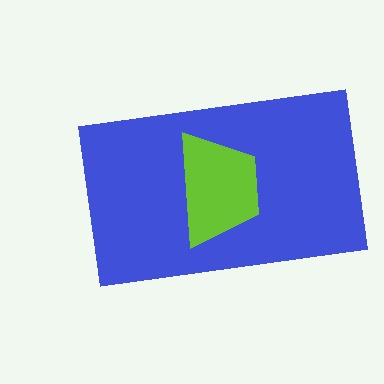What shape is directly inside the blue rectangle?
The lime trapezoid.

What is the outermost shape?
The blue rectangle.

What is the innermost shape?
The lime trapezoid.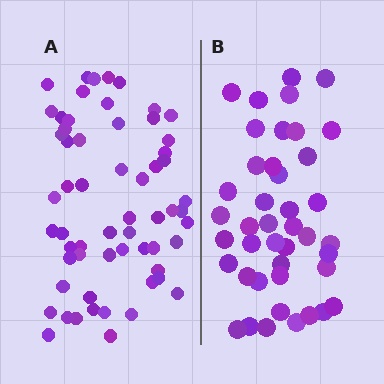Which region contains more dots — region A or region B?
Region A (the left region) has more dots.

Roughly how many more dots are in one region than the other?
Region A has approximately 20 more dots than region B.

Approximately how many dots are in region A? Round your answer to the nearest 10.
About 60 dots.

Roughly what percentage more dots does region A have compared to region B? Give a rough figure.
About 45% more.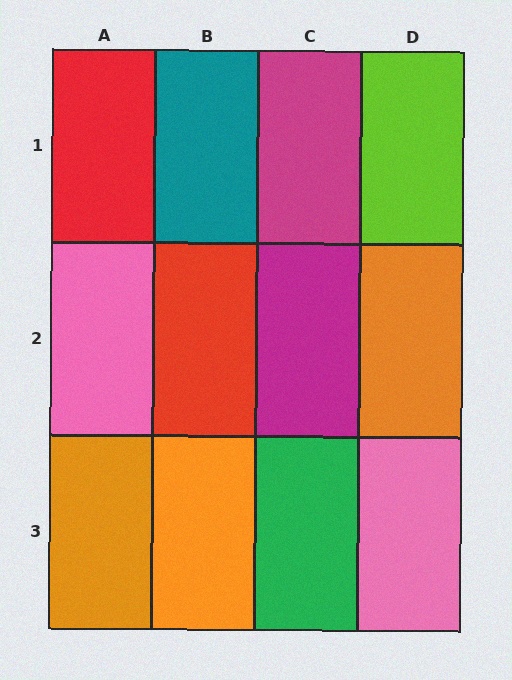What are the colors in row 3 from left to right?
Orange, orange, green, pink.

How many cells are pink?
2 cells are pink.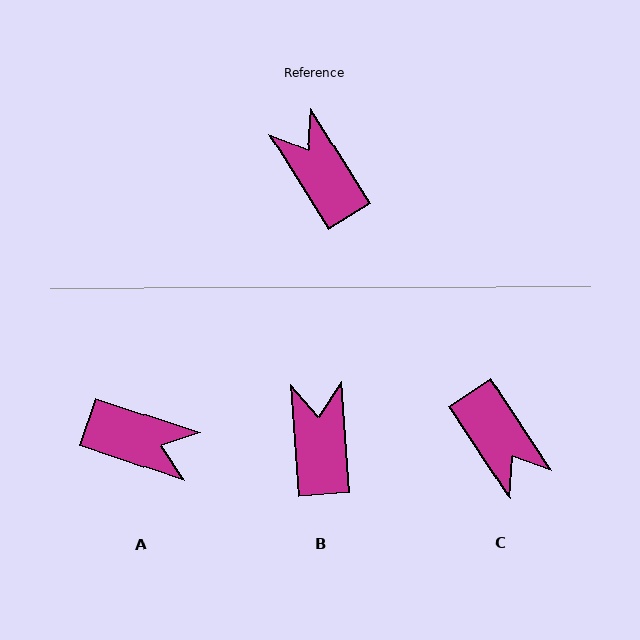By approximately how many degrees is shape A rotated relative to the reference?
Approximately 140 degrees clockwise.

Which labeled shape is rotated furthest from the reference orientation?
C, about 178 degrees away.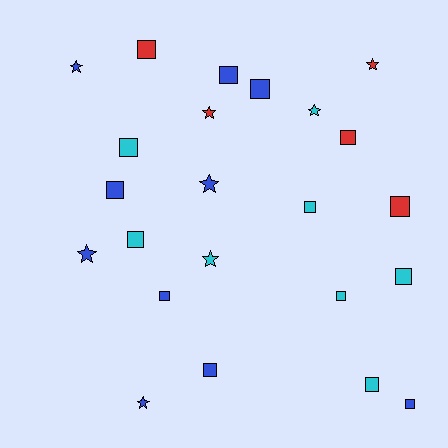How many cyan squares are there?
There are 6 cyan squares.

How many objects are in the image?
There are 23 objects.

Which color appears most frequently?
Blue, with 10 objects.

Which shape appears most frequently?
Square, with 15 objects.